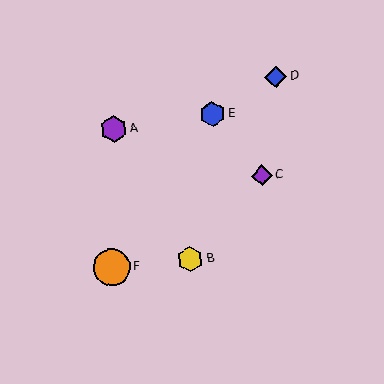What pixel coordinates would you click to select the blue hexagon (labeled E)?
Click at (213, 114) to select the blue hexagon E.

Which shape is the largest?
The orange circle (labeled F) is the largest.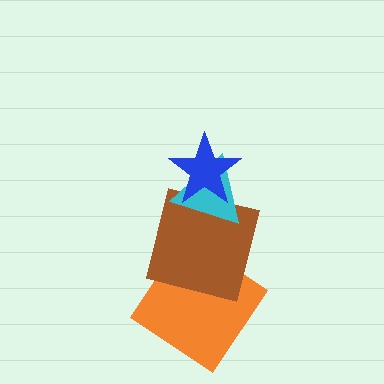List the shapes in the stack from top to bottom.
From top to bottom: the blue star, the cyan triangle, the brown square, the orange diamond.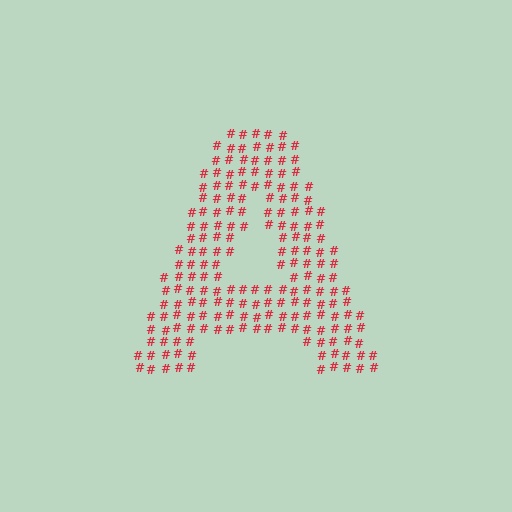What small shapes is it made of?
It is made of small hash symbols.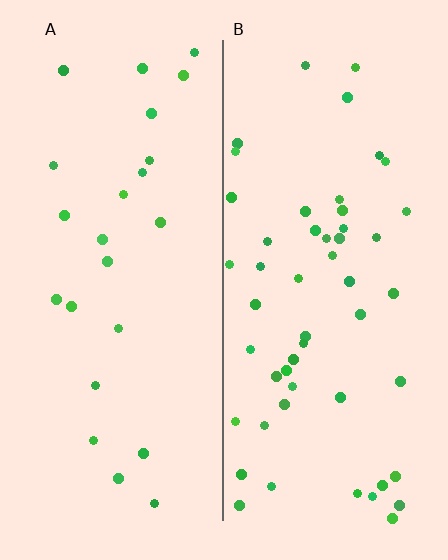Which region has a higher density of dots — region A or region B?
B (the right).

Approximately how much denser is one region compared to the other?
Approximately 2.2× — region B over region A.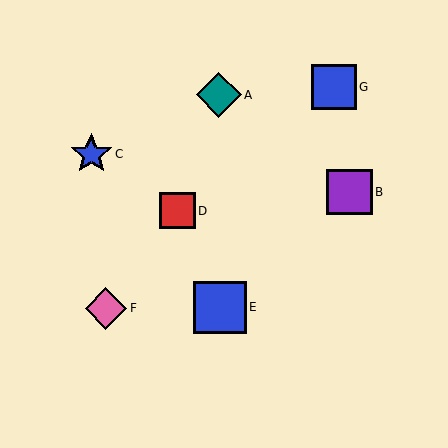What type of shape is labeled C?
Shape C is a blue star.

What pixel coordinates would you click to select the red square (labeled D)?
Click at (178, 211) to select the red square D.